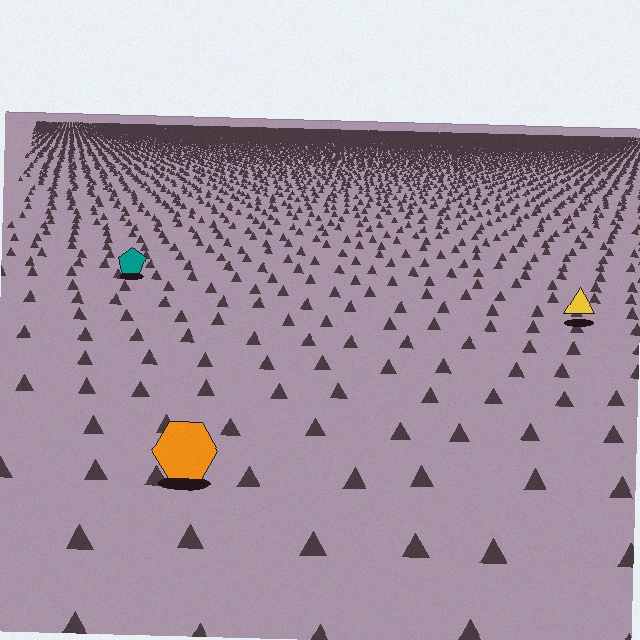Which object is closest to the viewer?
The orange hexagon is closest. The texture marks near it are larger and more spread out.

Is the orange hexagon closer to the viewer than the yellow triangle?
Yes. The orange hexagon is closer — you can tell from the texture gradient: the ground texture is coarser near it.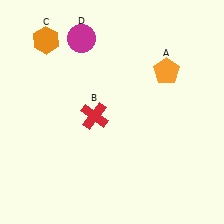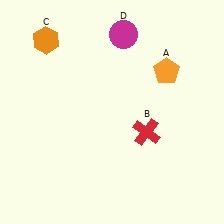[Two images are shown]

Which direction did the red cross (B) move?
The red cross (B) moved right.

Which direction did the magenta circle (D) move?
The magenta circle (D) moved right.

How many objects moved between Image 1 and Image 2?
2 objects moved between the two images.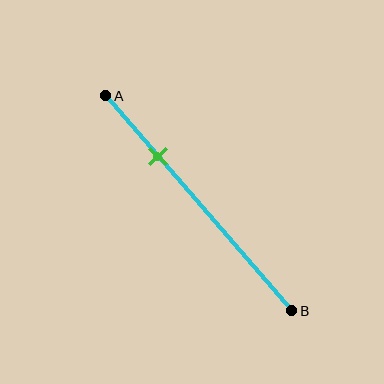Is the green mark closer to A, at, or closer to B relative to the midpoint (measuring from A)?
The green mark is closer to point A than the midpoint of segment AB.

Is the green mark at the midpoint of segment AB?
No, the mark is at about 30% from A, not at the 50% midpoint.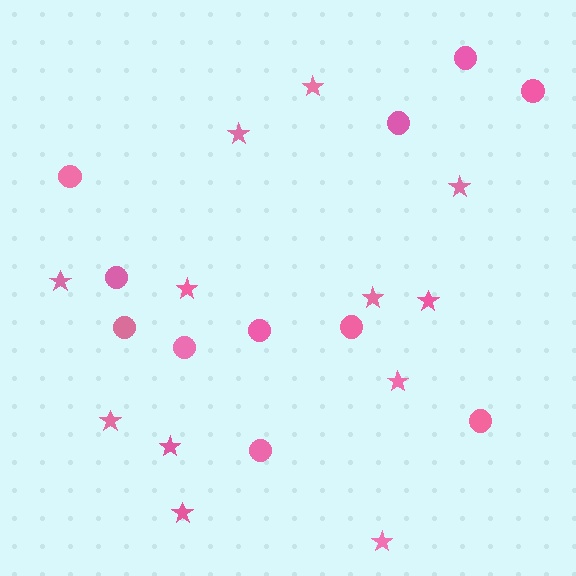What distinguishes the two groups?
There are 2 groups: one group of circles (11) and one group of stars (12).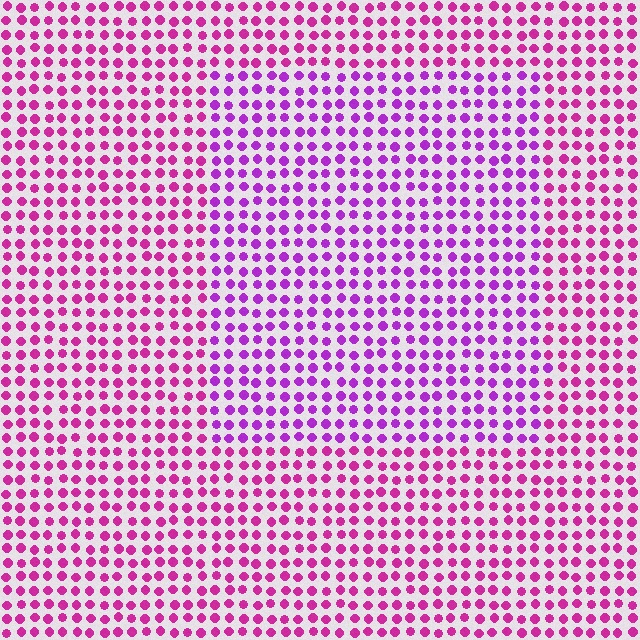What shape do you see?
I see a rectangle.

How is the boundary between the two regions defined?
The boundary is defined purely by a slight shift in hue (about 28 degrees). Spacing, size, and orientation are identical on both sides.